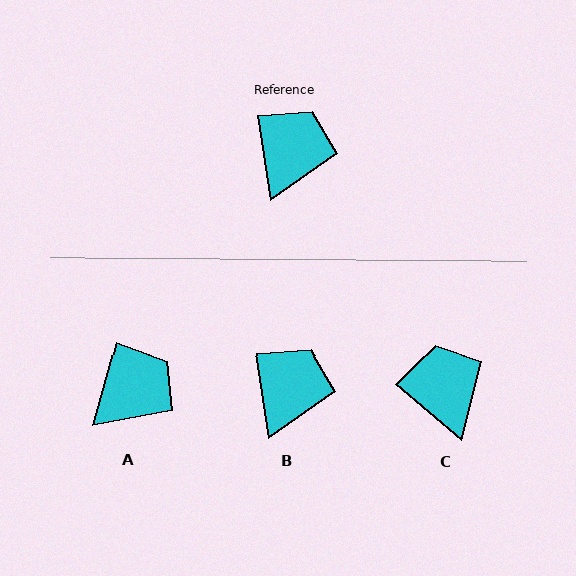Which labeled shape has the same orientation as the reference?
B.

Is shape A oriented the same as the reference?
No, it is off by about 25 degrees.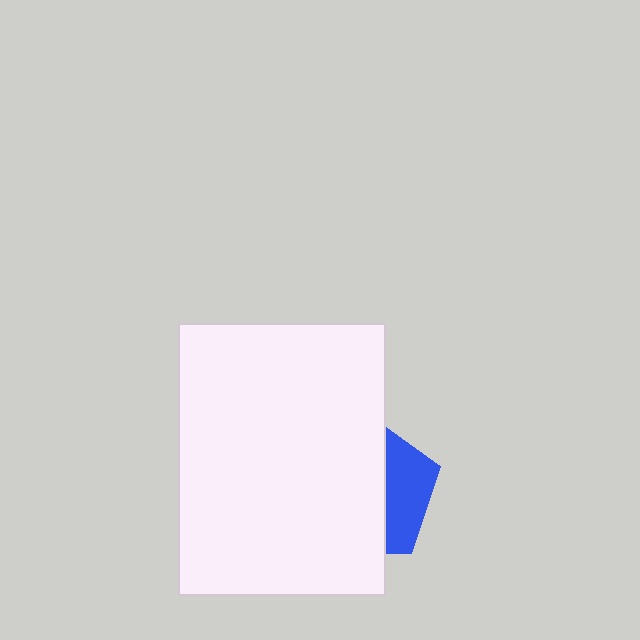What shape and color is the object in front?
The object in front is a white rectangle.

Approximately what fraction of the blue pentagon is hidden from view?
Roughly 68% of the blue pentagon is hidden behind the white rectangle.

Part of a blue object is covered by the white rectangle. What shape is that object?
It is a pentagon.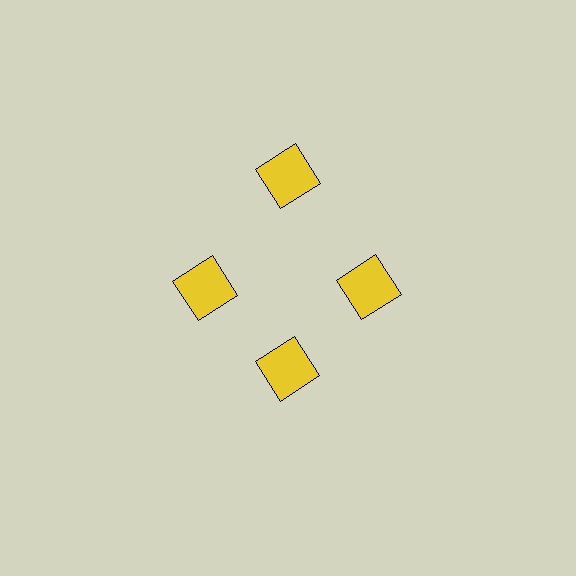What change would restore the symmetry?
The symmetry would be restored by moving it inward, back onto the ring so that all 4 squares sit at equal angles and equal distance from the center.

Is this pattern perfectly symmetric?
No. The 4 yellow squares are arranged in a ring, but one element near the 12 o'clock position is pushed outward from the center, breaking the 4-fold rotational symmetry.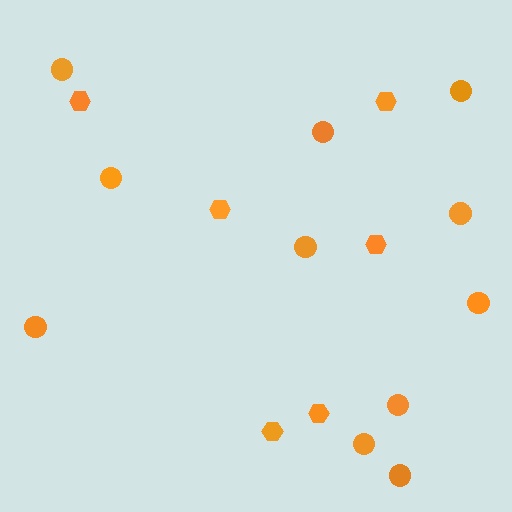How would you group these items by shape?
There are 2 groups: one group of circles (11) and one group of hexagons (6).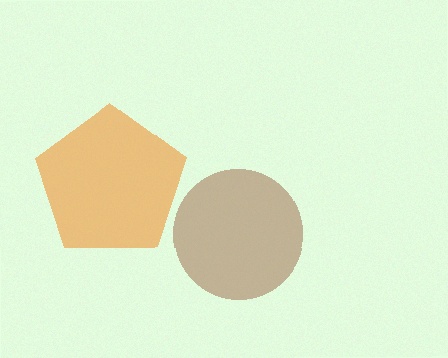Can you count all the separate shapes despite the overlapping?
Yes, there are 2 separate shapes.